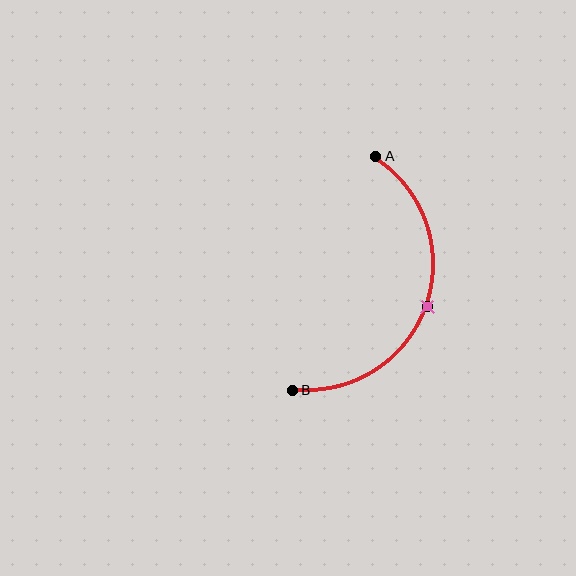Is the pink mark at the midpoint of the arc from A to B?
Yes. The pink mark lies on the arc at equal arc-length from both A and B — it is the arc midpoint.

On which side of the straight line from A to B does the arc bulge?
The arc bulges to the right of the straight line connecting A and B.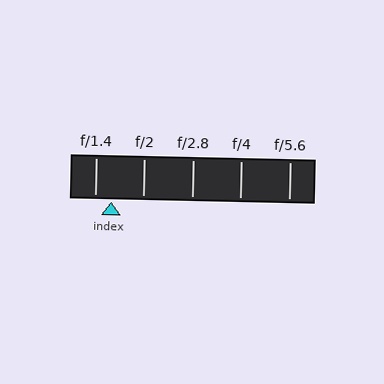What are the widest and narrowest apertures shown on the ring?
The widest aperture shown is f/1.4 and the narrowest is f/5.6.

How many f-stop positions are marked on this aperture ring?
There are 5 f-stop positions marked.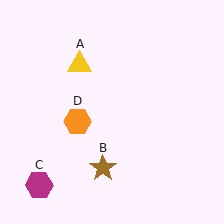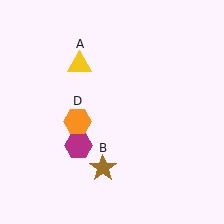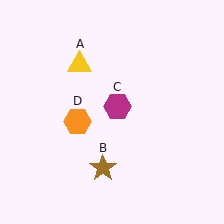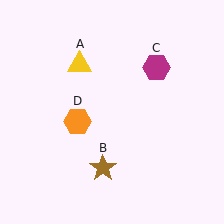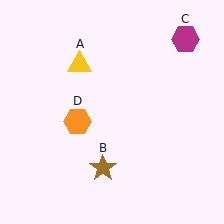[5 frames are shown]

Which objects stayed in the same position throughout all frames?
Yellow triangle (object A) and brown star (object B) and orange hexagon (object D) remained stationary.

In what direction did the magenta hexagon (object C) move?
The magenta hexagon (object C) moved up and to the right.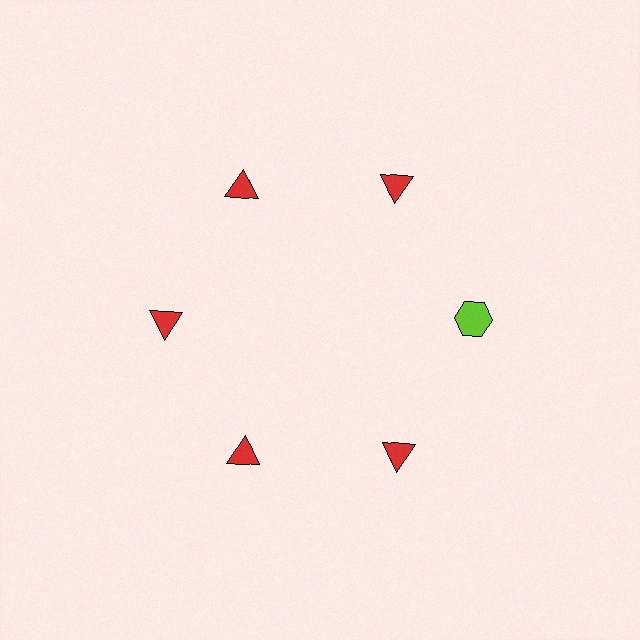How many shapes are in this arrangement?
There are 6 shapes arranged in a ring pattern.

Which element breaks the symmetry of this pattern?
The lime hexagon at roughly the 3 o'clock position breaks the symmetry. All other shapes are red triangles.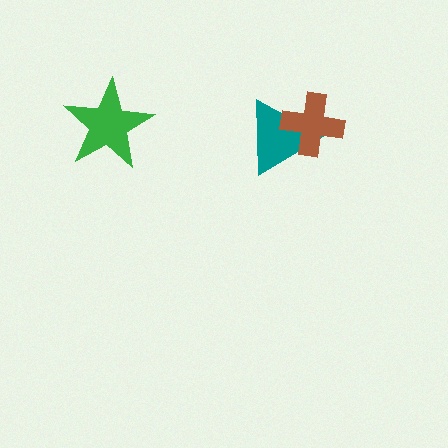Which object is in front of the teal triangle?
The brown cross is in front of the teal triangle.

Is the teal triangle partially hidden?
Yes, it is partially covered by another shape.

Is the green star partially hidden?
No, no other shape covers it.